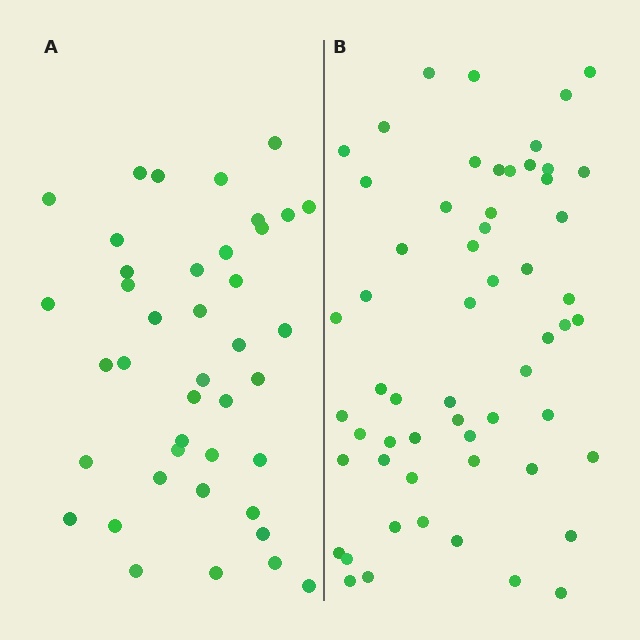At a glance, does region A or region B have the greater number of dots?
Region B (the right region) has more dots.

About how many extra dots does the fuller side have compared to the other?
Region B has approximately 15 more dots than region A.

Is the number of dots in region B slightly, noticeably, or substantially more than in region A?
Region B has noticeably more, but not dramatically so. The ratio is roughly 1.4 to 1.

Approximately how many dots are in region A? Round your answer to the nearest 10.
About 40 dots. (The exact count is 41, which rounds to 40.)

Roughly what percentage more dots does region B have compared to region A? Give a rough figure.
About 40% more.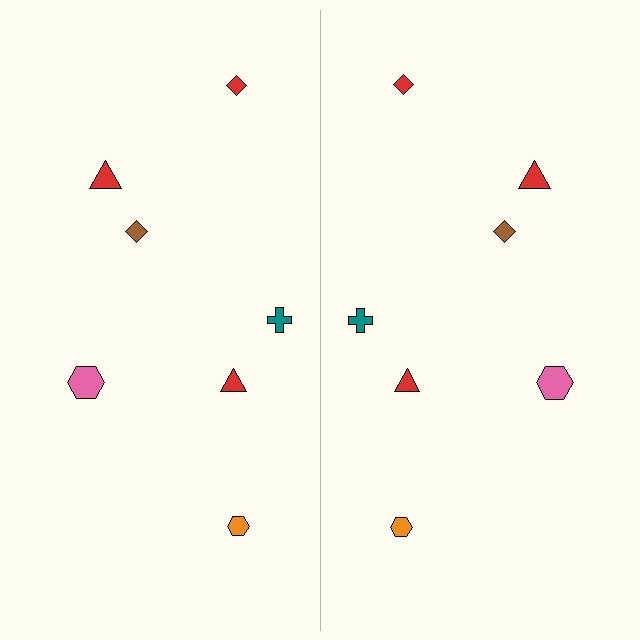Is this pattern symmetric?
Yes, this pattern has bilateral (reflection) symmetry.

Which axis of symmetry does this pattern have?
The pattern has a vertical axis of symmetry running through the center of the image.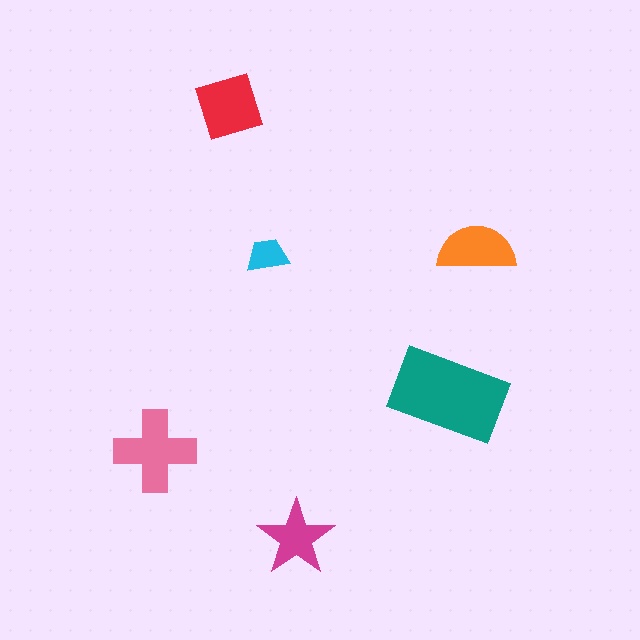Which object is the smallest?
The cyan trapezoid.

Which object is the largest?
The teal rectangle.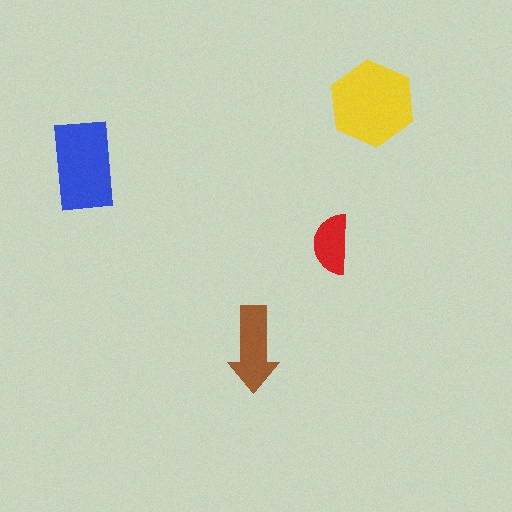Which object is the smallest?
The red semicircle.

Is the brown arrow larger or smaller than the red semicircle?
Larger.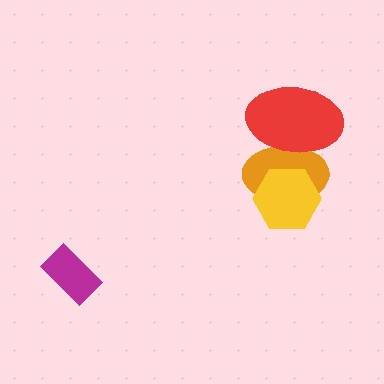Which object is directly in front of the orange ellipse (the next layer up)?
The red ellipse is directly in front of the orange ellipse.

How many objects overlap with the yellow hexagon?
1 object overlaps with the yellow hexagon.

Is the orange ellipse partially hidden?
Yes, it is partially covered by another shape.